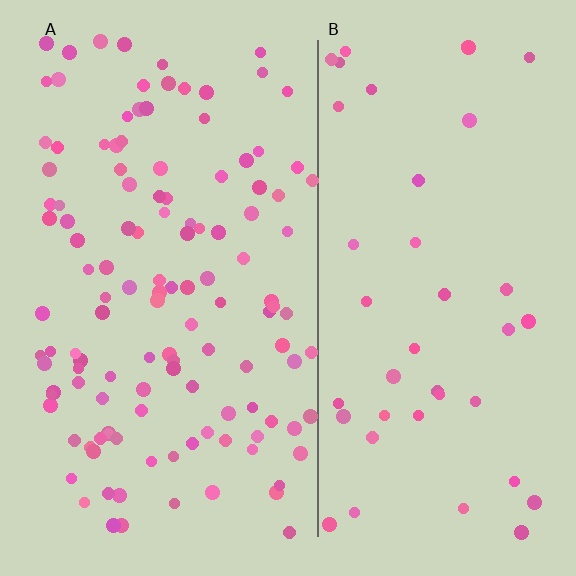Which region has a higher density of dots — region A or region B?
A (the left).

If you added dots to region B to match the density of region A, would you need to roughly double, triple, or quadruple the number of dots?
Approximately triple.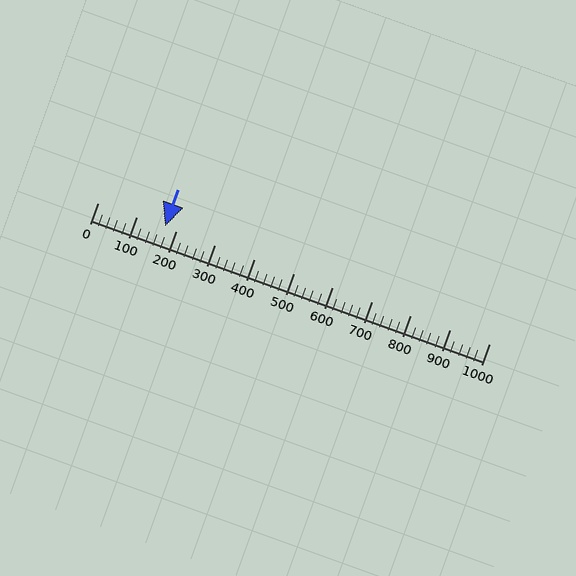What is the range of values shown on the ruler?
The ruler shows values from 0 to 1000.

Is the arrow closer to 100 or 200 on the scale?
The arrow is closer to 200.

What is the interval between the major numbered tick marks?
The major tick marks are spaced 100 units apart.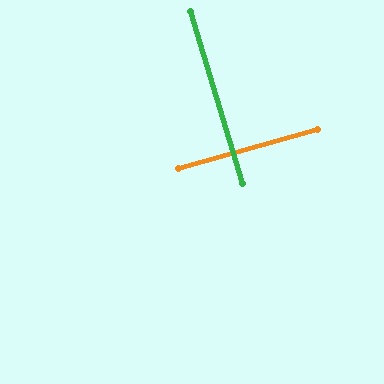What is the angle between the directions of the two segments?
Approximately 89 degrees.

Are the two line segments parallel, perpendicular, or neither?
Perpendicular — they meet at approximately 89°.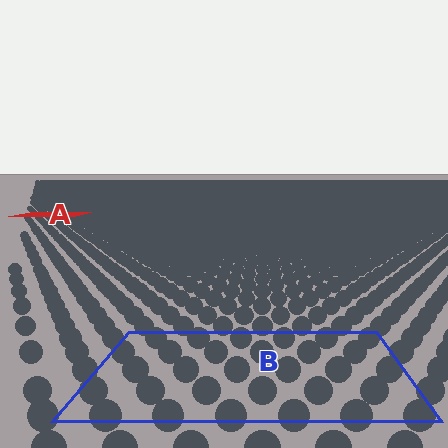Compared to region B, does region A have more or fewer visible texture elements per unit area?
Region A has more texture elements per unit area — they are packed more densely because it is farther away.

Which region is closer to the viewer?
Region B is closer. The texture elements there are larger and more spread out.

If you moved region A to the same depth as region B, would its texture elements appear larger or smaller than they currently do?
They would appear larger. At a closer depth, the same texture elements are projected at a bigger on-screen size.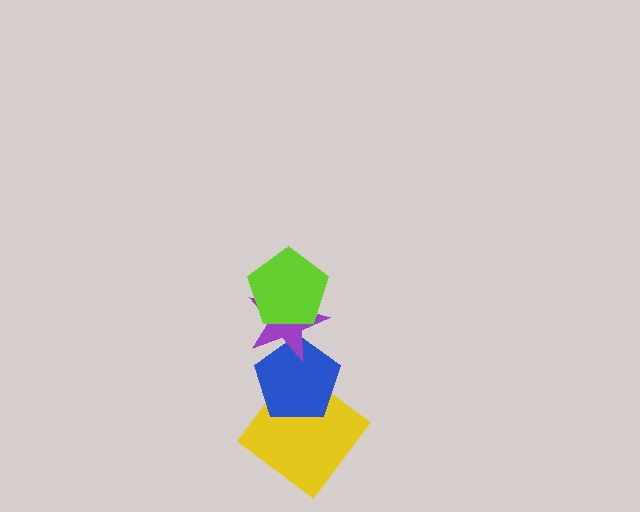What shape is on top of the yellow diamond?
The blue pentagon is on top of the yellow diamond.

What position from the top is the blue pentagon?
The blue pentagon is 3rd from the top.